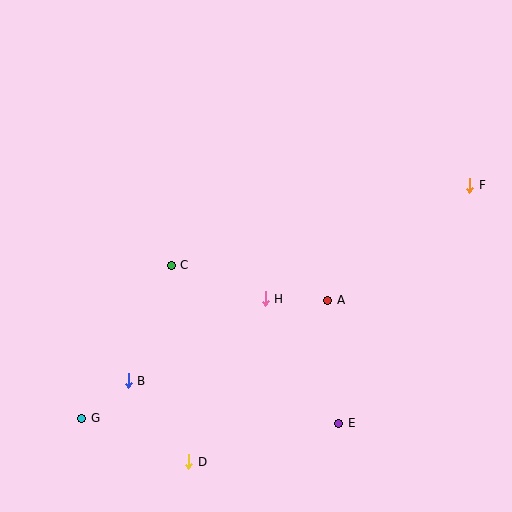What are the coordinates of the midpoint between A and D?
The midpoint between A and D is at (258, 381).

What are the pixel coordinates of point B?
Point B is at (128, 381).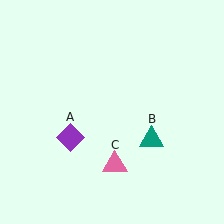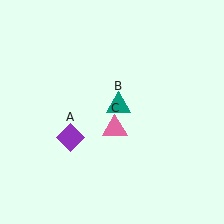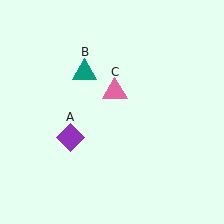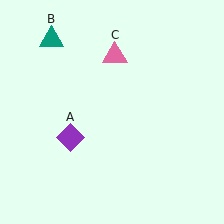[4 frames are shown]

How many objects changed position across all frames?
2 objects changed position: teal triangle (object B), pink triangle (object C).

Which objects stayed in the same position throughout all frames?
Purple diamond (object A) remained stationary.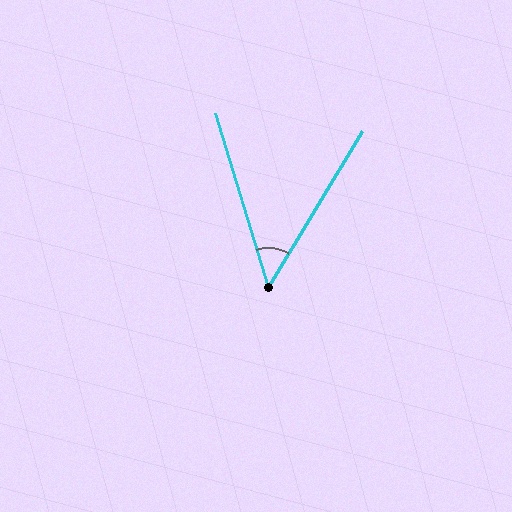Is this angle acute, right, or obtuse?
It is acute.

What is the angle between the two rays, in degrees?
Approximately 48 degrees.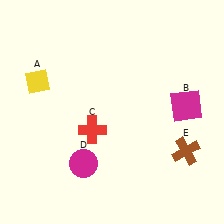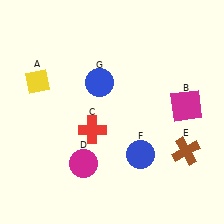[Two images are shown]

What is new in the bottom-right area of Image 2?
A blue circle (F) was added in the bottom-right area of Image 2.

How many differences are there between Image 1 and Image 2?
There are 2 differences between the two images.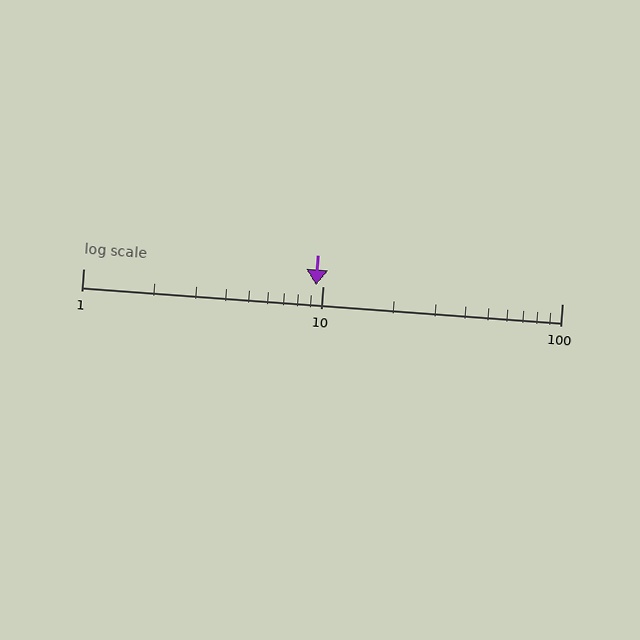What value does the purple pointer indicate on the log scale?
The pointer indicates approximately 9.4.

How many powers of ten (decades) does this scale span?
The scale spans 2 decades, from 1 to 100.